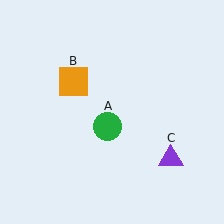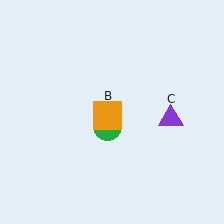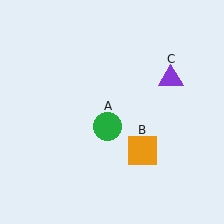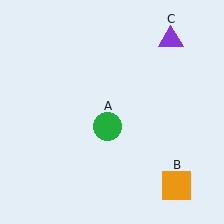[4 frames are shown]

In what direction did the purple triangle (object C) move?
The purple triangle (object C) moved up.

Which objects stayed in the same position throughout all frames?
Green circle (object A) remained stationary.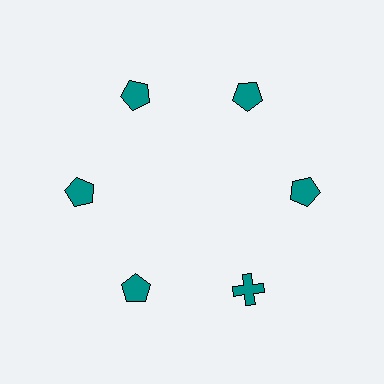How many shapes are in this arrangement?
There are 6 shapes arranged in a ring pattern.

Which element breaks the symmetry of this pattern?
The teal cross at roughly the 5 o'clock position breaks the symmetry. All other shapes are teal pentagons.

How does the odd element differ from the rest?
It has a different shape: cross instead of pentagon.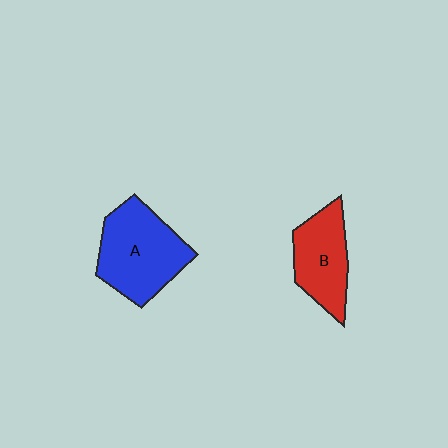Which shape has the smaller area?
Shape B (red).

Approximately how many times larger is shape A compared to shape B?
Approximately 1.4 times.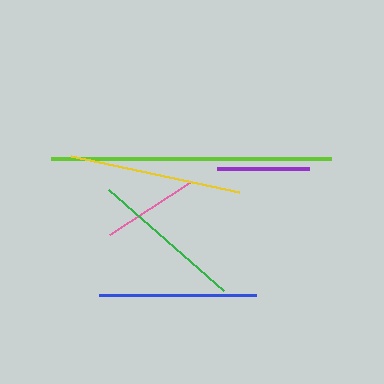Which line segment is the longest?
The lime line is the longest at approximately 280 pixels.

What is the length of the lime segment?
The lime segment is approximately 280 pixels long.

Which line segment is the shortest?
The purple line is the shortest at approximately 93 pixels.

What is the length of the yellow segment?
The yellow segment is approximately 172 pixels long.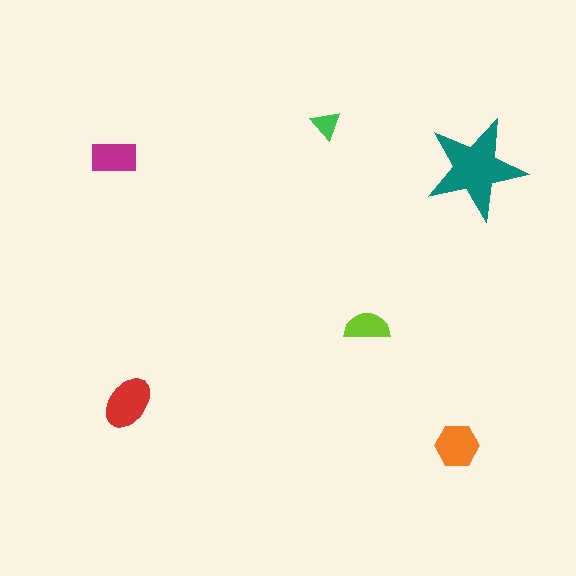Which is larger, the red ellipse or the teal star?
The teal star.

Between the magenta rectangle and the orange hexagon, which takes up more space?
The orange hexagon.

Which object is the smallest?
The green triangle.